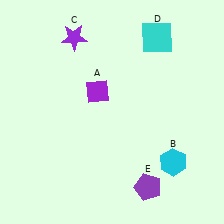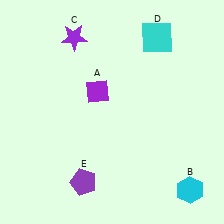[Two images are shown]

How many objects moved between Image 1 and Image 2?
2 objects moved between the two images.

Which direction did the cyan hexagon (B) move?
The cyan hexagon (B) moved down.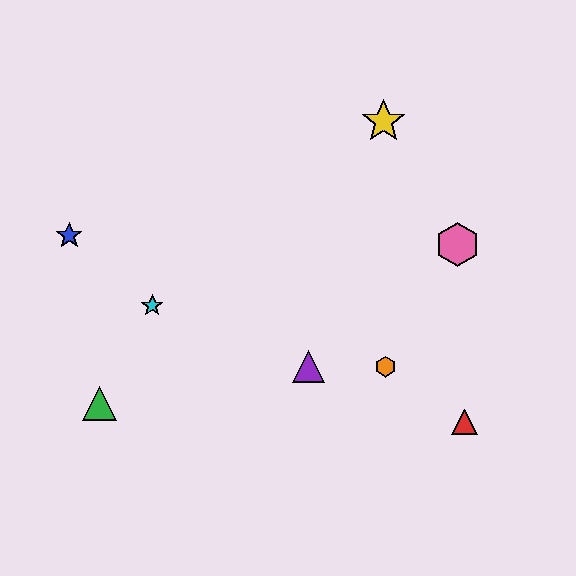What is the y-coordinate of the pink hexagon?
The pink hexagon is at y≈244.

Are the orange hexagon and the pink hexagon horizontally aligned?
No, the orange hexagon is at y≈367 and the pink hexagon is at y≈244.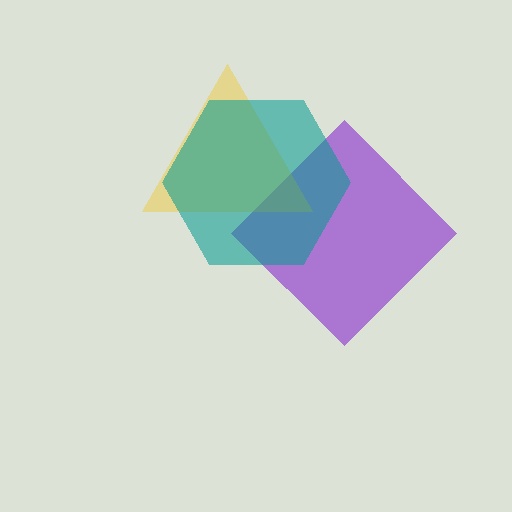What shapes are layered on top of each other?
The layered shapes are: a purple diamond, a yellow triangle, a teal hexagon.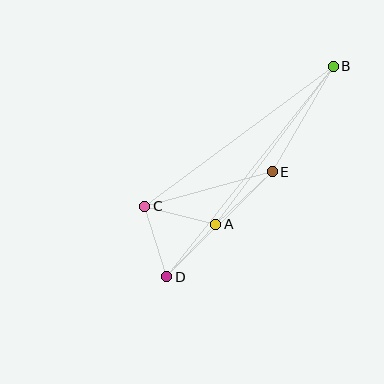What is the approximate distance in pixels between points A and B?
The distance between A and B is approximately 197 pixels.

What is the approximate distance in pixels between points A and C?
The distance between A and C is approximately 73 pixels.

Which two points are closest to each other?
Points A and D are closest to each other.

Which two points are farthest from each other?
Points B and D are farthest from each other.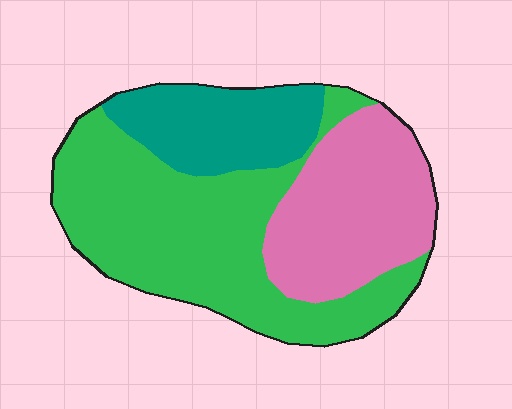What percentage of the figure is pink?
Pink covers about 30% of the figure.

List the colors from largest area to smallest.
From largest to smallest: green, pink, teal.